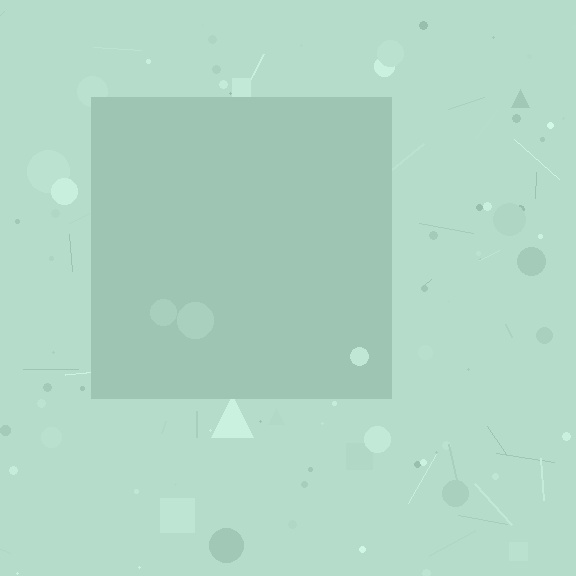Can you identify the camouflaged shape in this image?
The camouflaged shape is a square.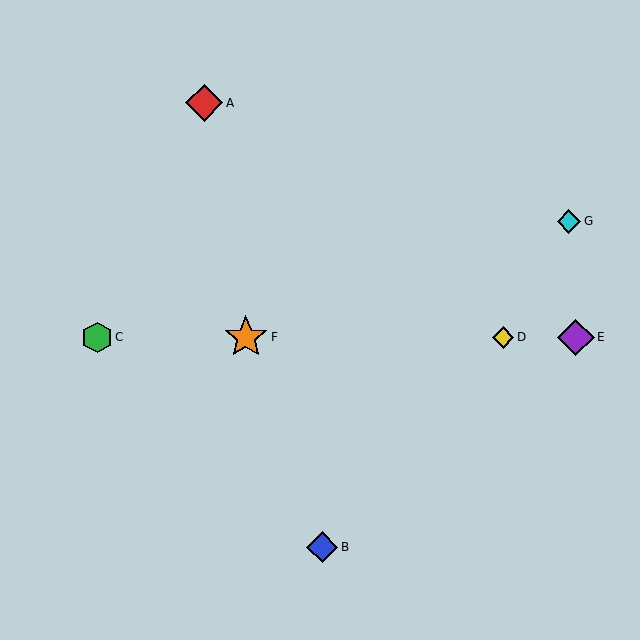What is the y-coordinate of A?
Object A is at y≈103.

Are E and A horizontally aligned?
No, E is at y≈337 and A is at y≈103.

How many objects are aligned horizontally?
4 objects (C, D, E, F) are aligned horizontally.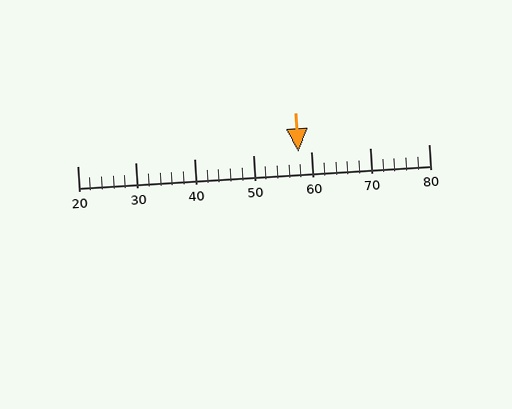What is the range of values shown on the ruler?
The ruler shows values from 20 to 80.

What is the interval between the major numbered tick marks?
The major tick marks are spaced 10 units apart.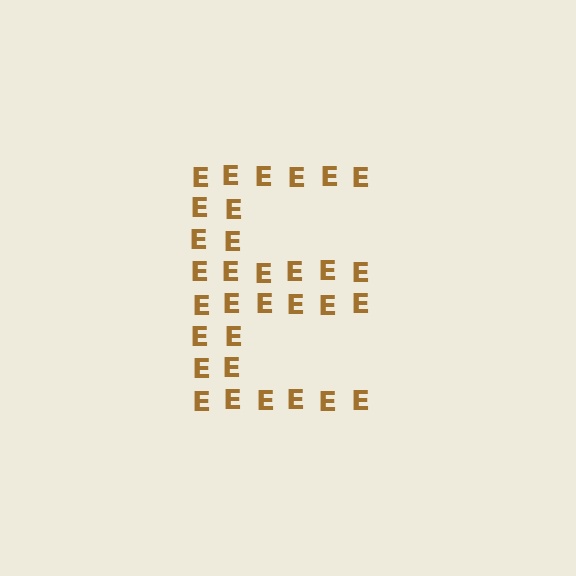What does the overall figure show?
The overall figure shows the letter E.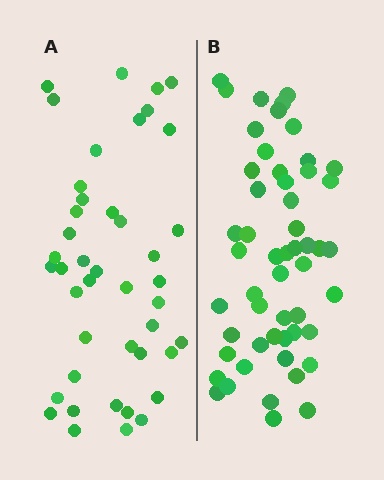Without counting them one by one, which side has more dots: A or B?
Region B (the right region) has more dots.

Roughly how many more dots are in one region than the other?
Region B has roughly 10 or so more dots than region A.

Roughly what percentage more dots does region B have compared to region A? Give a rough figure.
About 25% more.